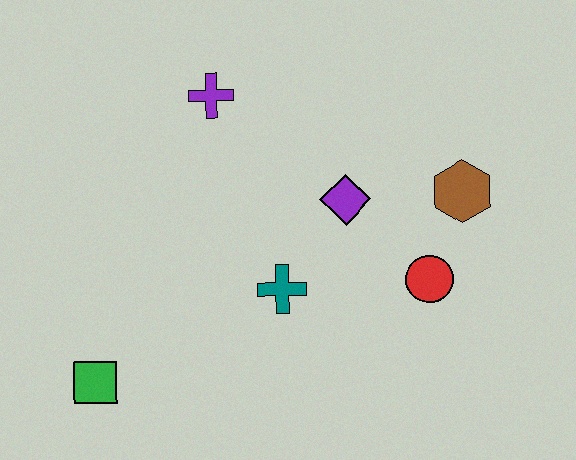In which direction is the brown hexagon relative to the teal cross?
The brown hexagon is to the right of the teal cross.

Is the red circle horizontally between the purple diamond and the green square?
No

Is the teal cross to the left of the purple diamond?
Yes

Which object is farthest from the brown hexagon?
The green square is farthest from the brown hexagon.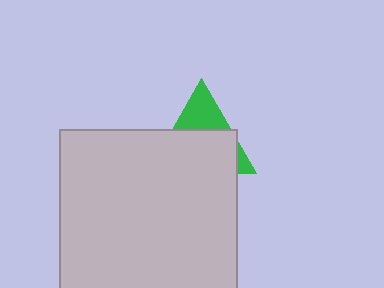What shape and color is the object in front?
The object in front is a light gray rectangle.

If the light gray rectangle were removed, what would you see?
You would see the complete green triangle.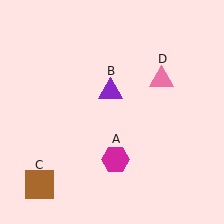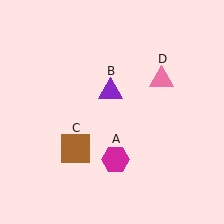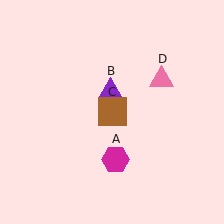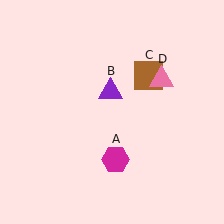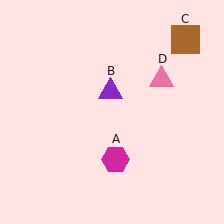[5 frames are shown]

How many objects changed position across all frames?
1 object changed position: brown square (object C).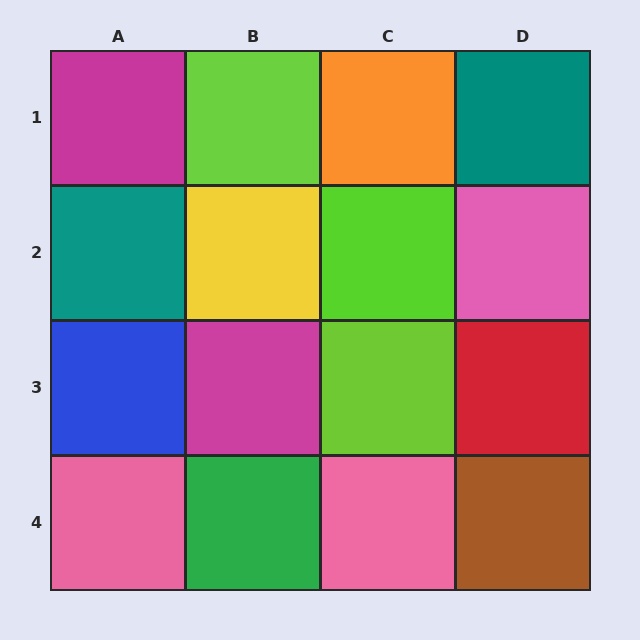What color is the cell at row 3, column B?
Magenta.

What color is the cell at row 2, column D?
Pink.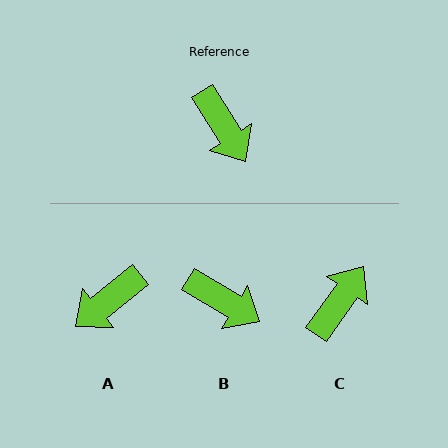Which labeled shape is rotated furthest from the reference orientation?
C, about 113 degrees away.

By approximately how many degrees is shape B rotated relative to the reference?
Approximately 27 degrees counter-clockwise.